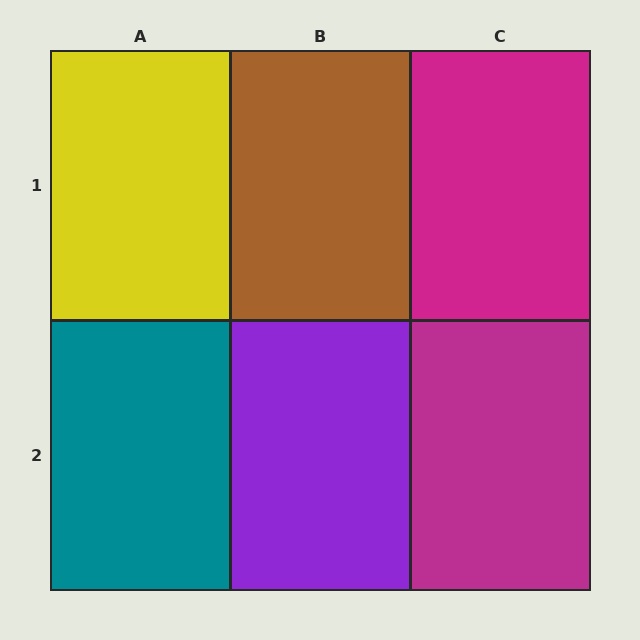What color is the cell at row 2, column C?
Magenta.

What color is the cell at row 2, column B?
Purple.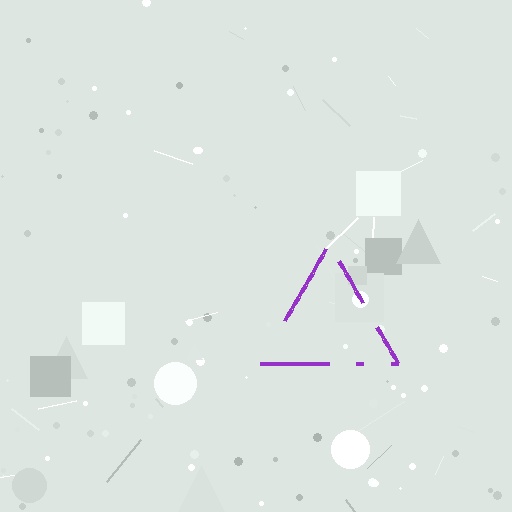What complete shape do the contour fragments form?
The contour fragments form a triangle.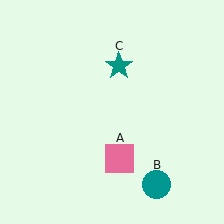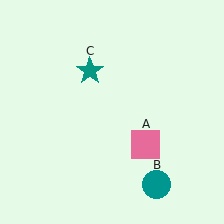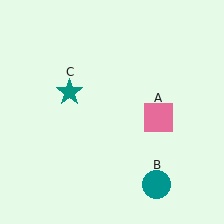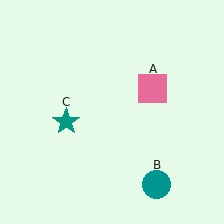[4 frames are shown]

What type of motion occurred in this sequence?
The pink square (object A), teal star (object C) rotated counterclockwise around the center of the scene.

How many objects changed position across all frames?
2 objects changed position: pink square (object A), teal star (object C).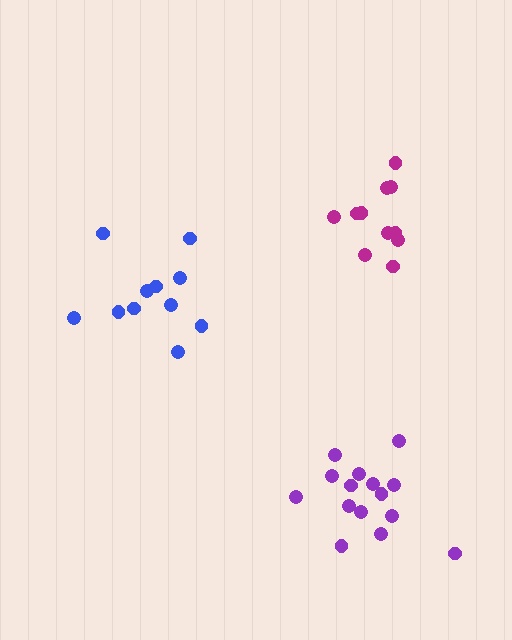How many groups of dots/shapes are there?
There are 3 groups.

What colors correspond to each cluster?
The clusters are colored: magenta, purple, blue.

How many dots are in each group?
Group 1: 11 dots, Group 2: 15 dots, Group 3: 11 dots (37 total).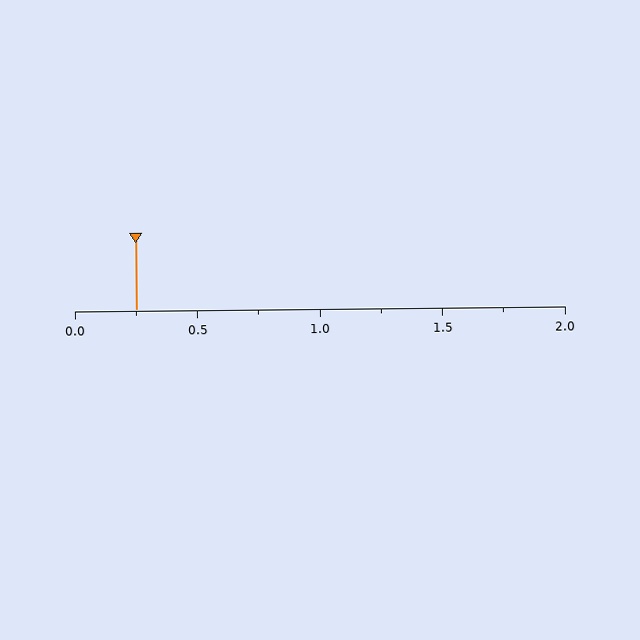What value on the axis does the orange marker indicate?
The marker indicates approximately 0.25.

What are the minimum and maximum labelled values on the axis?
The axis runs from 0.0 to 2.0.